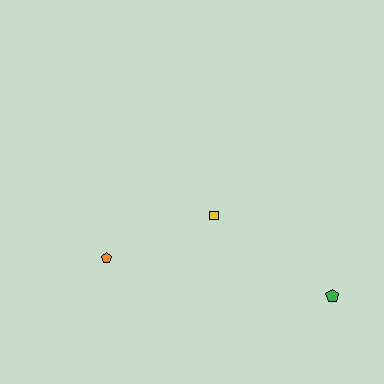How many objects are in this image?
There are 3 objects.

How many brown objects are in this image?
There are no brown objects.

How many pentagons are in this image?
There are 2 pentagons.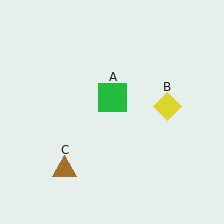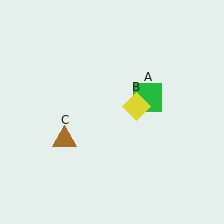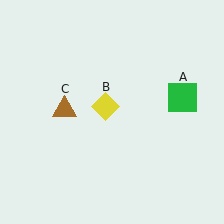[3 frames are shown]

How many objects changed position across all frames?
3 objects changed position: green square (object A), yellow diamond (object B), brown triangle (object C).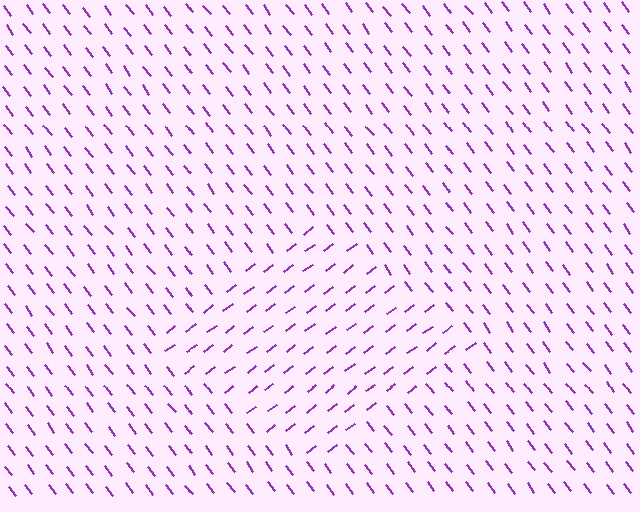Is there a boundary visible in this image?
Yes, there is a texture boundary formed by a change in line orientation.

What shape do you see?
I see a diamond.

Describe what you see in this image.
The image is filled with small purple line segments. A diamond region in the image has lines oriented differently from the surrounding lines, creating a visible texture boundary.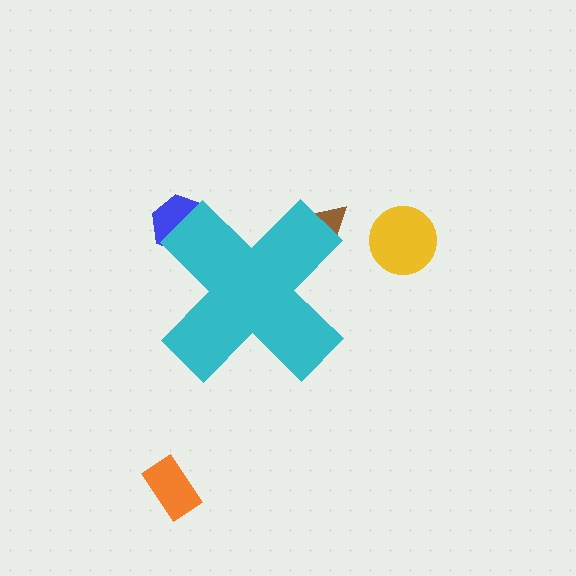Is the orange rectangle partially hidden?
No, the orange rectangle is fully visible.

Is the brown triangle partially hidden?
Yes, the brown triangle is partially hidden behind the cyan cross.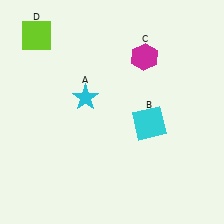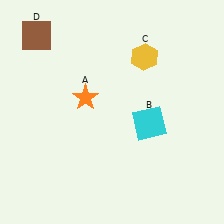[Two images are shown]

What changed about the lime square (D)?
In Image 1, D is lime. In Image 2, it changed to brown.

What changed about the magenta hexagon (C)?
In Image 1, C is magenta. In Image 2, it changed to yellow.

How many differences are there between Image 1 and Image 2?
There are 3 differences between the two images.